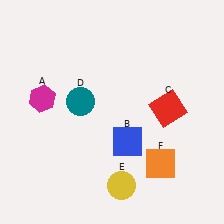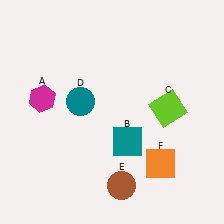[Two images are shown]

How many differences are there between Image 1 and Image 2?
There are 3 differences between the two images.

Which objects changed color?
B changed from blue to teal. C changed from red to lime. E changed from yellow to brown.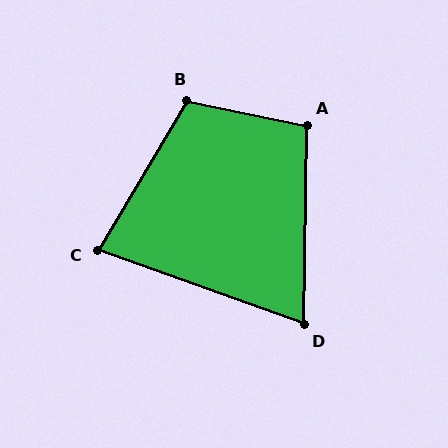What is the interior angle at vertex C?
Approximately 79 degrees (acute).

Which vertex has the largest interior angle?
B, at approximately 109 degrees.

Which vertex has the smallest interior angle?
D, at approximately 71 degrees.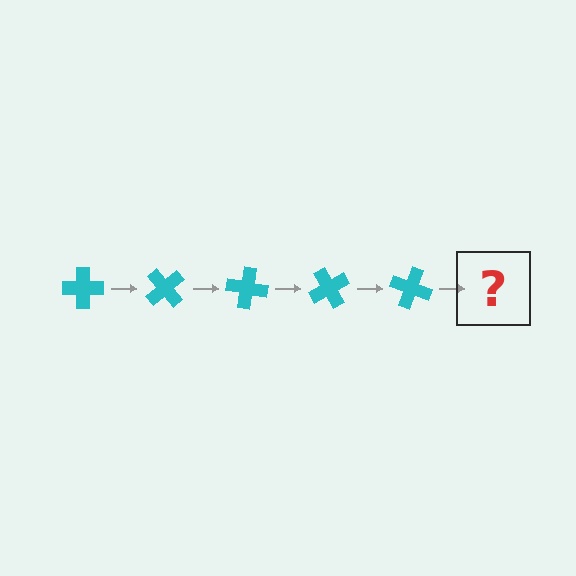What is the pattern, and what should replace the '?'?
The pattern is that the cross rotates 50 degrees each step. The '?' should be a cyan cross rotated 250 degrees.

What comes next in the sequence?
The next element should be a cyan cross rotated 250 degrees.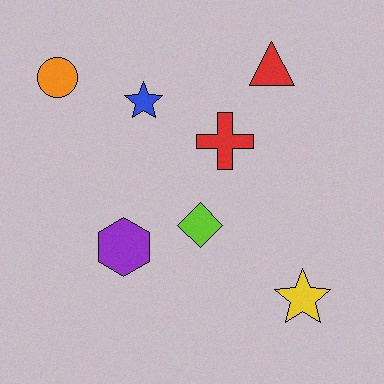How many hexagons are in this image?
There is 1 hexagon.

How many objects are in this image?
There are 7 objects.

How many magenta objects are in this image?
There are no magenta objects.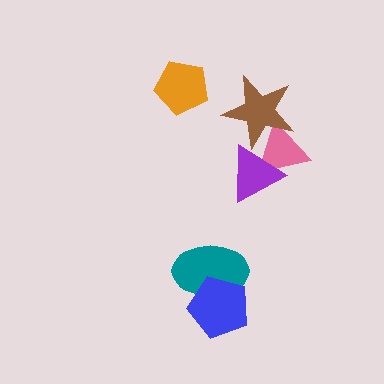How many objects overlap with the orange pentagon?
0 objects overlap with the orange pentagon.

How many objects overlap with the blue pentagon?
1 object overlaps with the blue pentagon.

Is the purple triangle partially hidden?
Yes, it is partially covered by another shape.